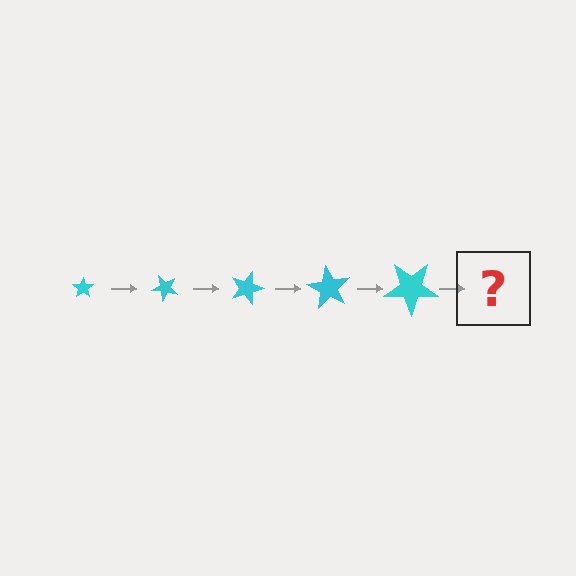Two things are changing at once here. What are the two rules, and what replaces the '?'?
The two rules are that the star grows larger each step and it rotates 45 degrees each step. The '?' should be a star, larger than the previous one and rotated 225 degrees from the start.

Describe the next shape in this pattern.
It should be a star, larger than the previous one and rotated 225 degrees from the start.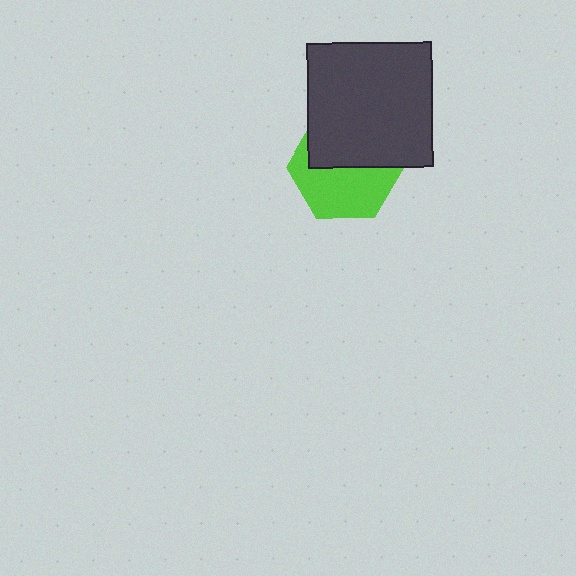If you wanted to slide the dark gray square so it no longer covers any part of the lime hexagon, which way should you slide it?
Slide it up — that is the most direct way to separate the two shapes.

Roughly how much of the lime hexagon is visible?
About half of it is visible (roughly 53%).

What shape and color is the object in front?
The object in front is a dark gray square.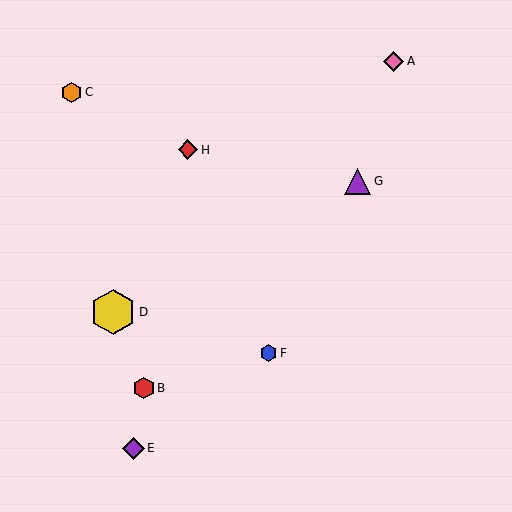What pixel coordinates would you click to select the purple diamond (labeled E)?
Click at (133, 448) to select the purple diamond E.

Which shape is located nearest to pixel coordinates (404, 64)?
The pink diamond (labeled A) at (394, 61) is nearest to that location.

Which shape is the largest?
The yellow hexagon (labeled D) is the largest.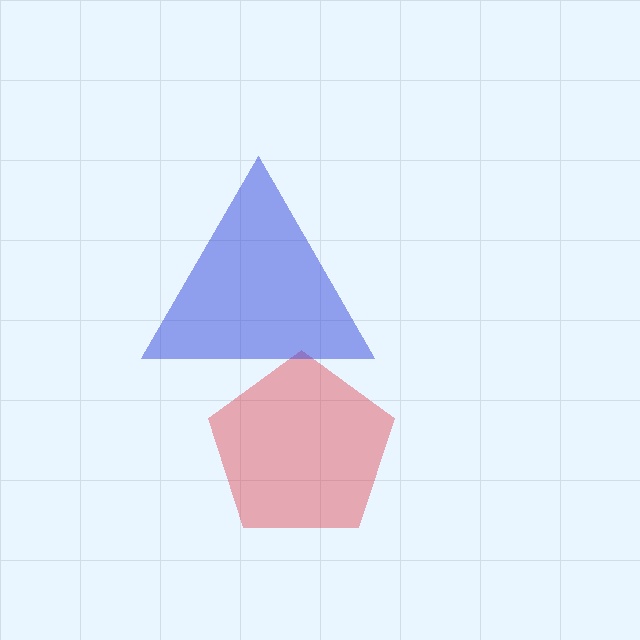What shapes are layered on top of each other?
The layered shapes are: a red pentagon, a blue triangle.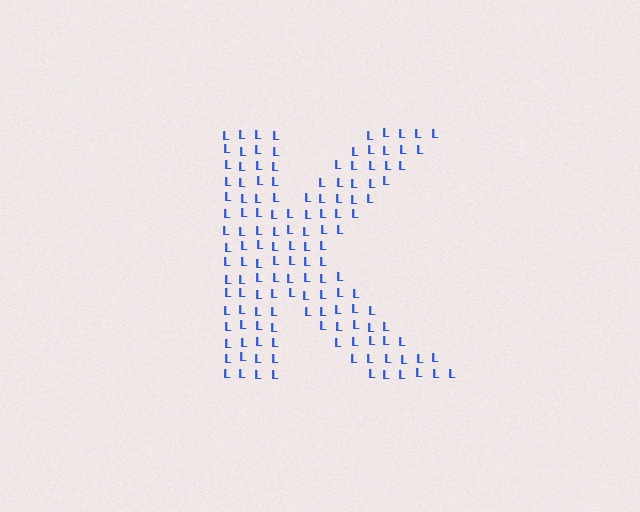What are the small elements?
The small elements are letter L's.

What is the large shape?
The large shape is the letter K.